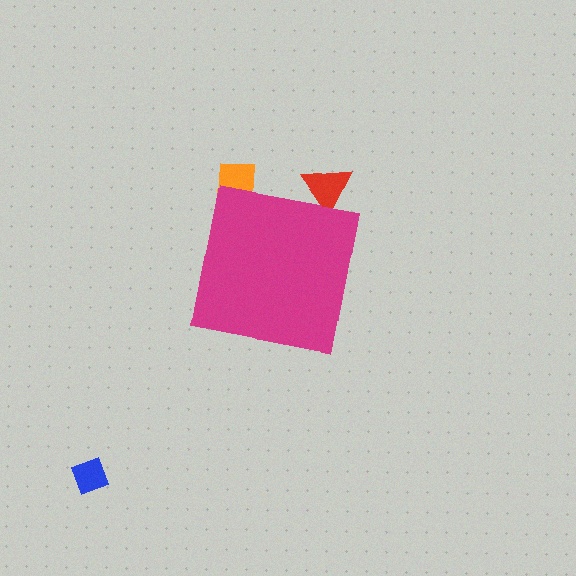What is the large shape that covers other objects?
A magenta square.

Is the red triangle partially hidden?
Yes, the red triangle is partially hidden behind the magenta square.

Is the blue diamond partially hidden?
No, the blue diamond is fully visible.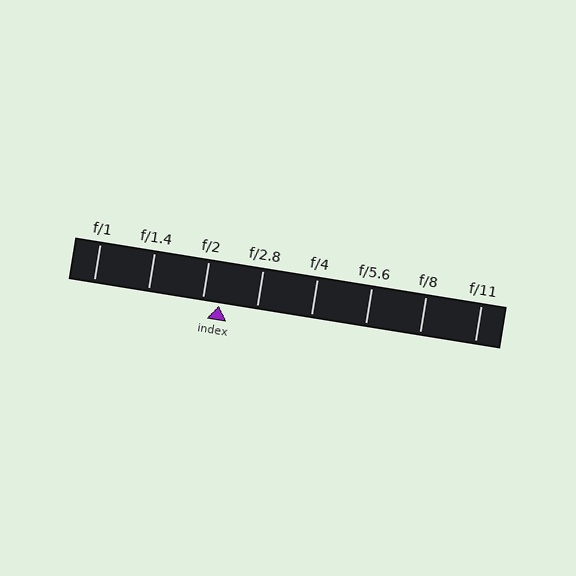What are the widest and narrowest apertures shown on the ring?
The widest aperture shown is f/1 and the narrowest is f/11.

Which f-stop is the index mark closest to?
The index mark is closest to f/2.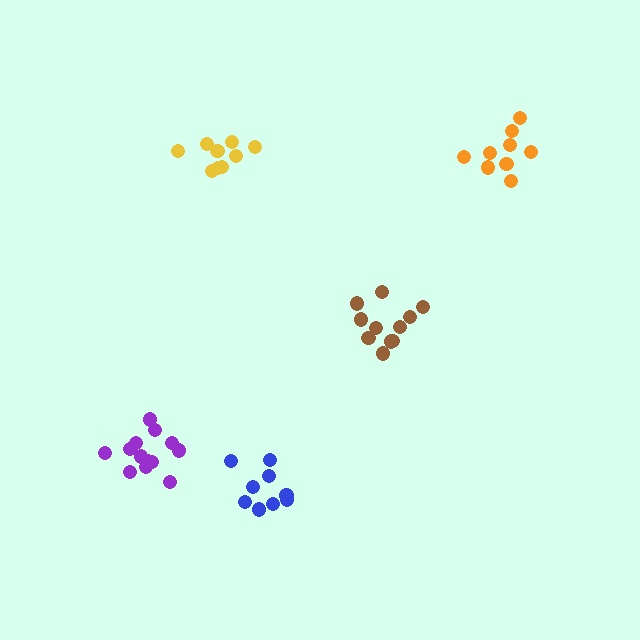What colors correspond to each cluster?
The clusters are colored: yellow, brown, blue, orange, purple.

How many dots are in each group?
Group 1: 9 dots, Group 2: 11 dots, Group 3: 9 dots, Group 4: 9 dots, Group 5: 14 dots (52 total).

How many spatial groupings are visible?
There are 5 spatial groupings.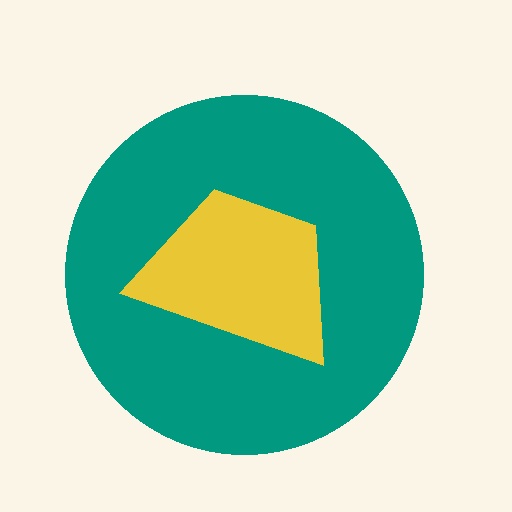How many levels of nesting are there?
2.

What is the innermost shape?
The yellow trapezoid.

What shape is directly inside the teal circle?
The yellow trapezoid.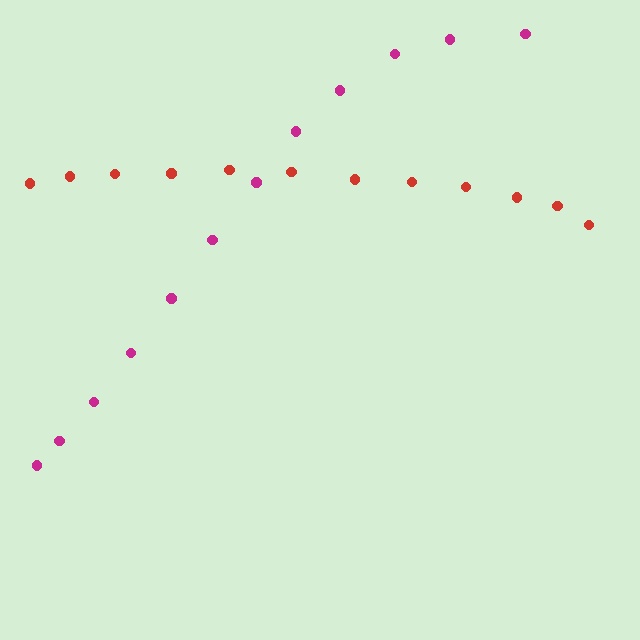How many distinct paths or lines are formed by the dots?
There are 2 distinct paths.